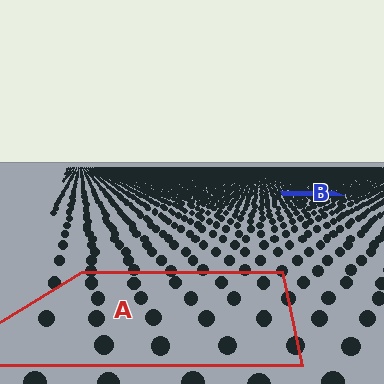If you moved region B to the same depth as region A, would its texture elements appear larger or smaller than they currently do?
They would appear larger. At a closer depth, the same texture elements are projected at a bigger on-screen size.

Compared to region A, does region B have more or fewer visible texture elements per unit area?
Region B has more texture elements per unit area — they are packed more densely because it is farther away.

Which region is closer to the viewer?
Region A is closer. The texture elements there are larger and more spread out.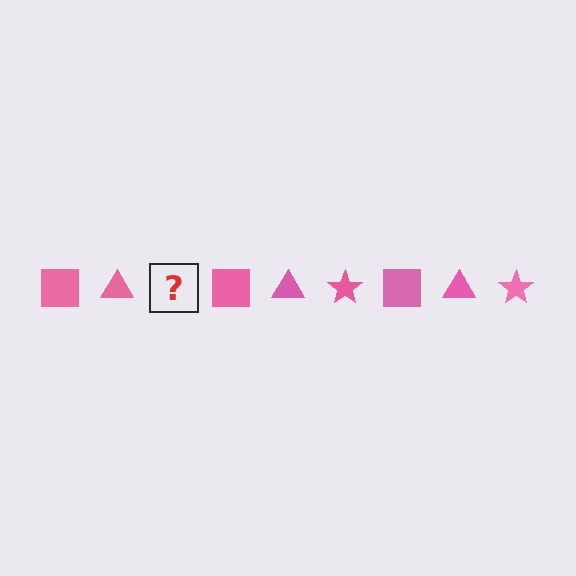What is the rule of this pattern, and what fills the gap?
The rule is that the pattern cycles through square, triangle, star shapes in pink. The gap should be filled with a pink star.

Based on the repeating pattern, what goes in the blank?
The blank should be a pink star.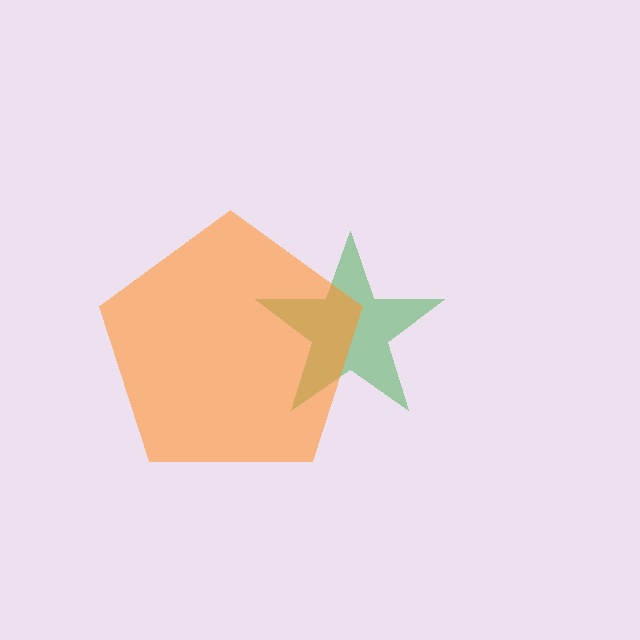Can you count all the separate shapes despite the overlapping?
Yes, there are 2 separate shapes.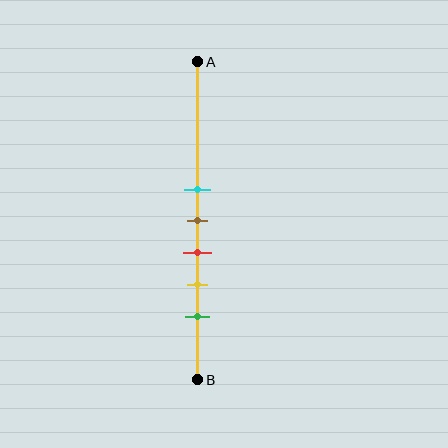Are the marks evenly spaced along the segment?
Yes, the marks are approximately evenly spaced.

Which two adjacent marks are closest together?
The cyan and brown marks are the closest adjacent pair.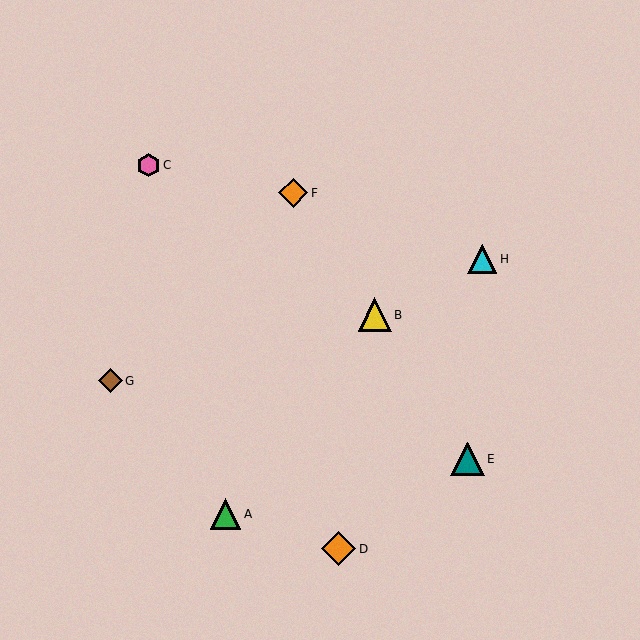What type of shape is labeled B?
Shape B is a yellow triangle.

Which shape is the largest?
The orange diamond (labeled D) is the largest.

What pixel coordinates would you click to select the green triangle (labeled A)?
Click at (226, 514) to select the green triangle A.